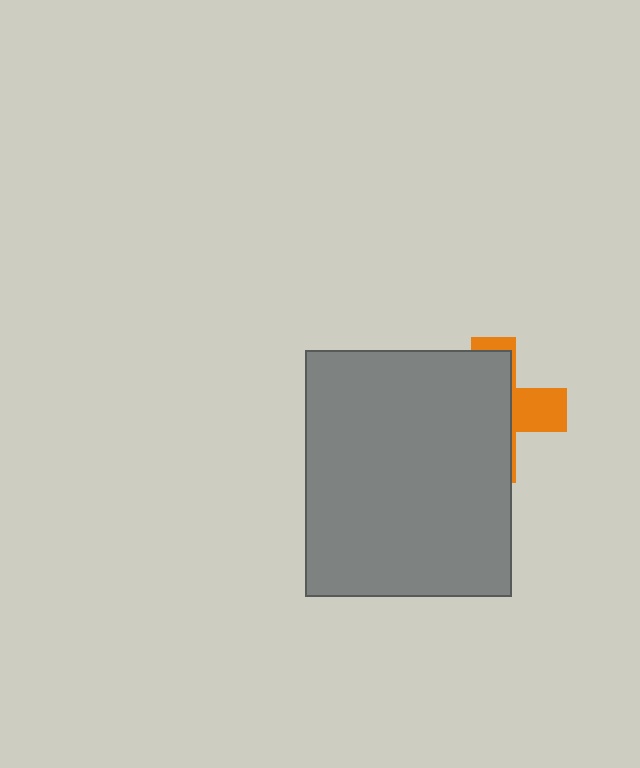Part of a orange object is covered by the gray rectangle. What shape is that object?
It is a cross.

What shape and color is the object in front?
The object in front is a gray rectangle.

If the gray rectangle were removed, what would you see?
You would see the complete orange cross.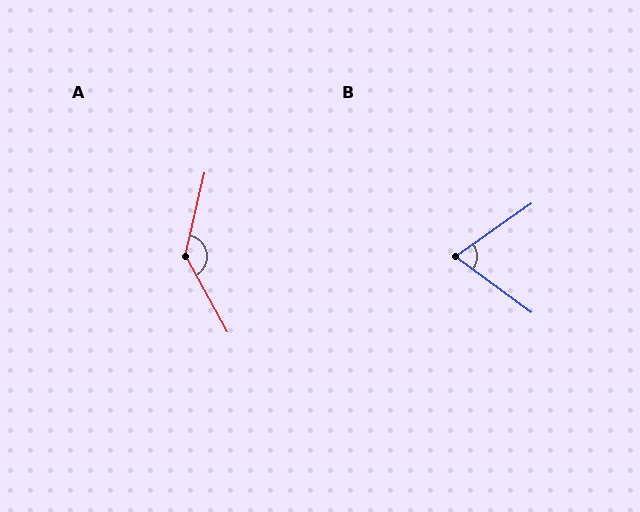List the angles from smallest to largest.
B (71°), A (137°).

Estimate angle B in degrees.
Approximately 71 degrees.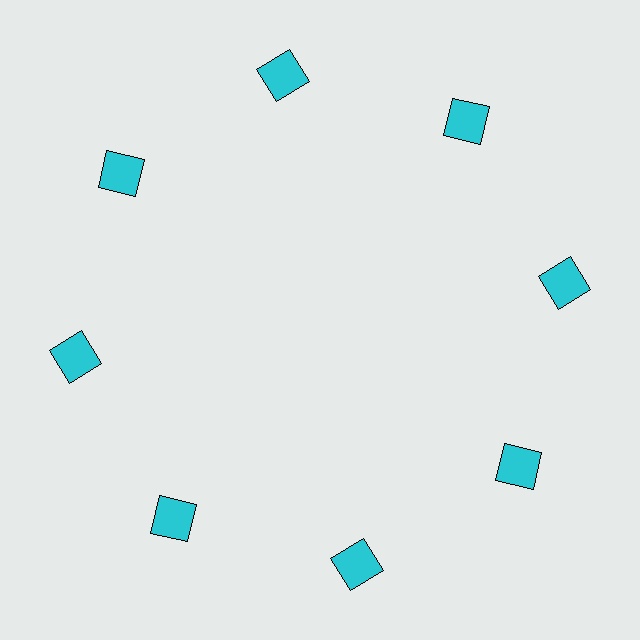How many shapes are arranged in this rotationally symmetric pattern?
There are 8 shapes, arranged in 8 groups of 1.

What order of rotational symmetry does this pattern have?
This pattern has 8-fold rotational symmetry.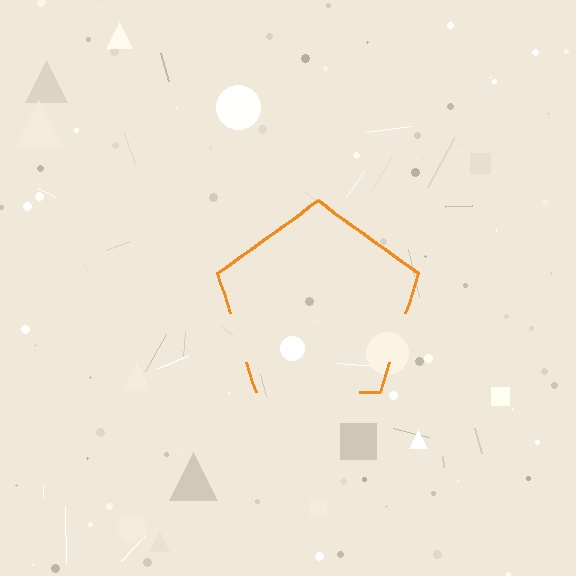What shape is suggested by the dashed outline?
The dashed outline suggests a pentagon.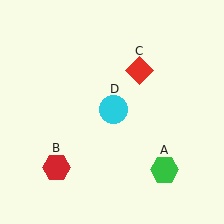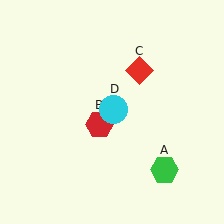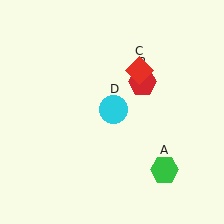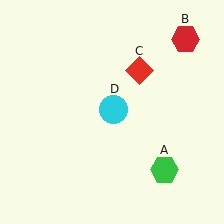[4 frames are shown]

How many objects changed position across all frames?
1 object changed position: red hexagon (object B).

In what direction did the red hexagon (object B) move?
The red hexagon (object B) moved up and to the right.